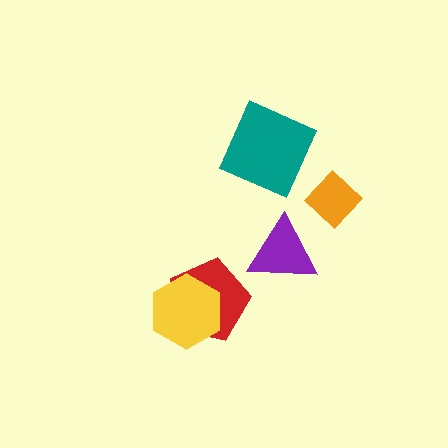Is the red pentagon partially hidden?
Yes, it is partially covered by another shape.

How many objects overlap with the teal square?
0 objects overlap with the teal square.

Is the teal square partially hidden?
No, no other shape covers it.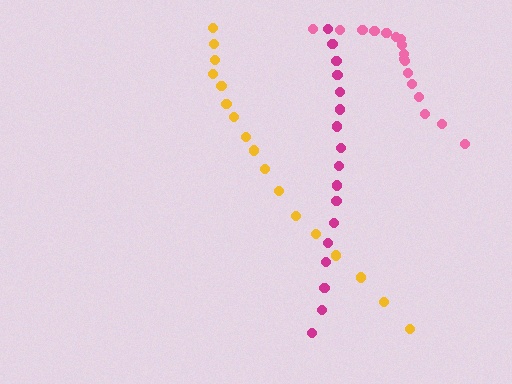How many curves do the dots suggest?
There are 3 distinct paths.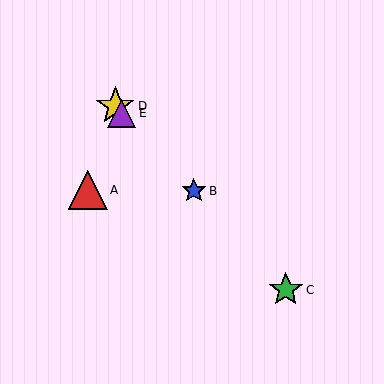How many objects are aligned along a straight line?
4 objects (B, C, D, E) are aligned along a straight line.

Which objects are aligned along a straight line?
Objects B, C, D, E are aligned along a straight line.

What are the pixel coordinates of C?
Object C is at (286, 290).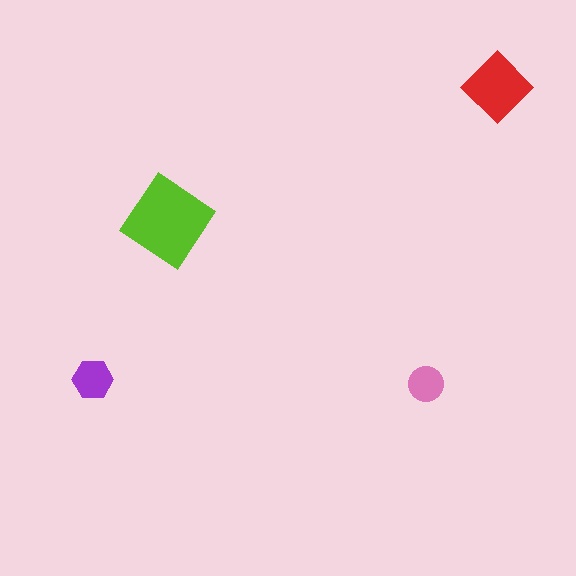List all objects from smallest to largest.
The pink circle, the purple hexagon, the red diamond, the lime diamond.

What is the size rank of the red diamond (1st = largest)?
2nd.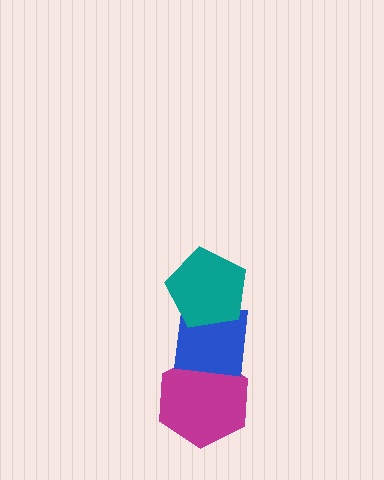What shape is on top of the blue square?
The teal pentagon is on top of the blue square.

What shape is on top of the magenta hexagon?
The blue square is on top of the magenta hexagon.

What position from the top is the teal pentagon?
The teal pentagon is 1st from the top.